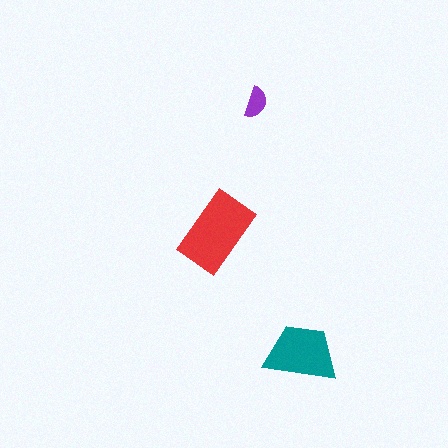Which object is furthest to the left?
The red rectangle is leftmost.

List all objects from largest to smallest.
The red rectangle, the teal trapezoid, the purple semicircle.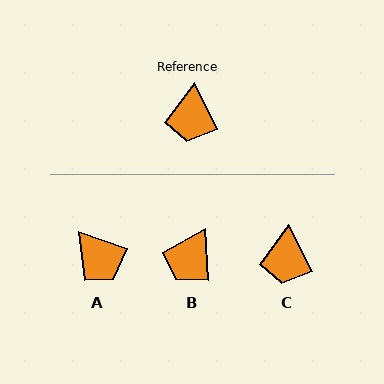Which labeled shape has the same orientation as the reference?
C.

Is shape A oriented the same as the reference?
No, it is off by about 44 degrees.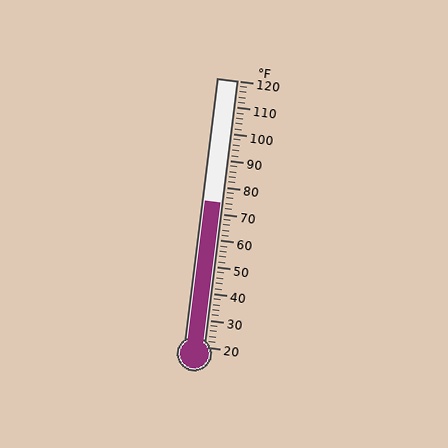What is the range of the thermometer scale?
The thermometer scale ranges from 20°F to 120°F.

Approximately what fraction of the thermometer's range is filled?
The thermometer is filled to approximately 55% of its range.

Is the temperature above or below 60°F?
The temperature is above 60°F.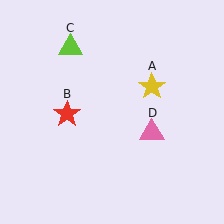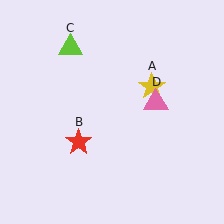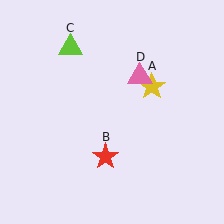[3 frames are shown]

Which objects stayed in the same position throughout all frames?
Yellow star (object A) and lime triangle (object C) remained stationary.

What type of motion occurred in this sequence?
The red star (object B), pink triangle (object D) rotated counterclockwise around the center of the scene.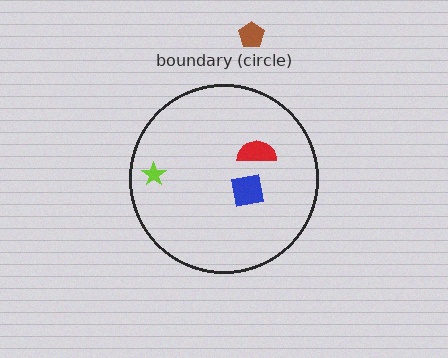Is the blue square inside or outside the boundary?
Inside.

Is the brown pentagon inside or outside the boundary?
Outside.